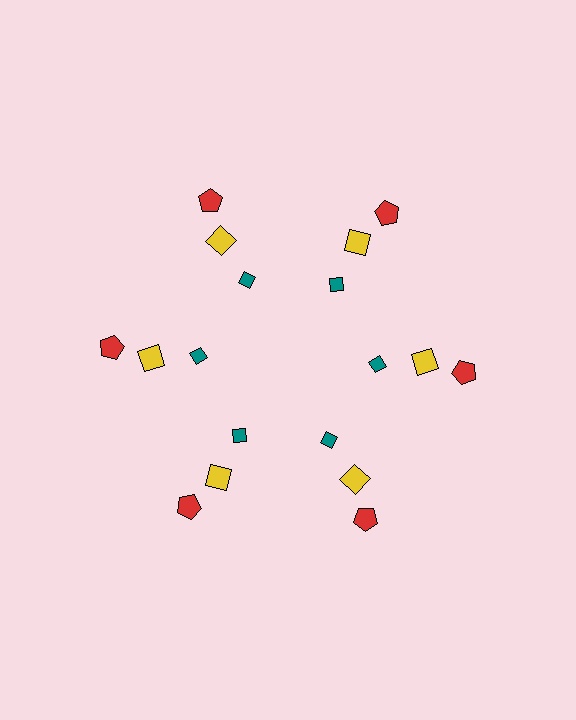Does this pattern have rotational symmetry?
Yes, this pattern has 6-fold rotational symmetry. It looks the same after rotating 60 degrees around the center.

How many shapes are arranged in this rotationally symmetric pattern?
There are 18 shapes, arranged in 6 groups of 3.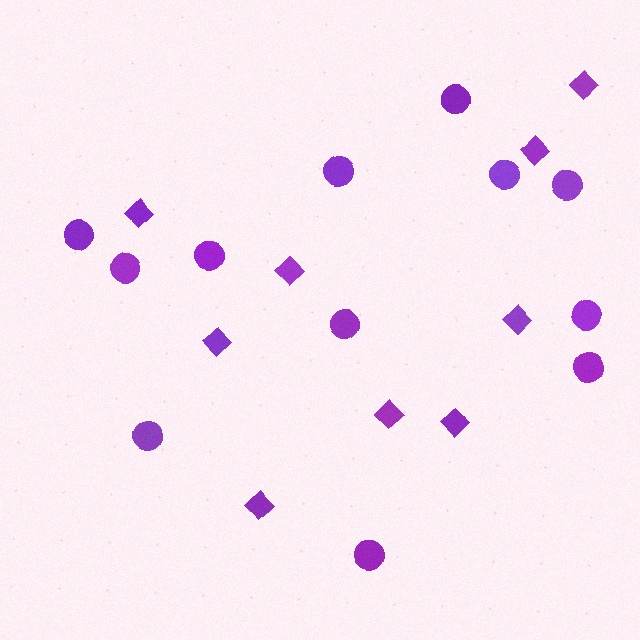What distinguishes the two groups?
There are 2 groups: one group of circles (12) and one group of diamonds (9).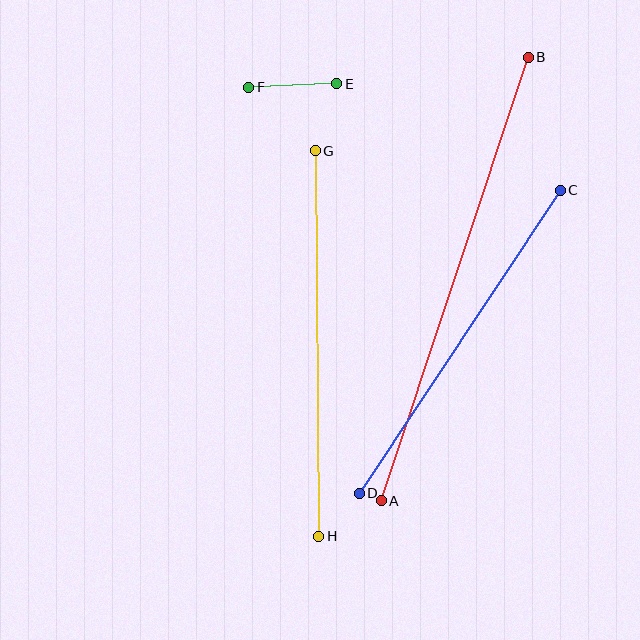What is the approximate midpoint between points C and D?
The midpoint is at approximately (460, 342) pixels.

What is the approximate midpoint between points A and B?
The midpoint is at approximately (455, 279) pixels.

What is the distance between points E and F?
The distance is approximately 88 pixels.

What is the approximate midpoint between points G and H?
The midpoint is at approximately (317, 344) pixels.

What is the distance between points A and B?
The distance is approximately 467 pixels.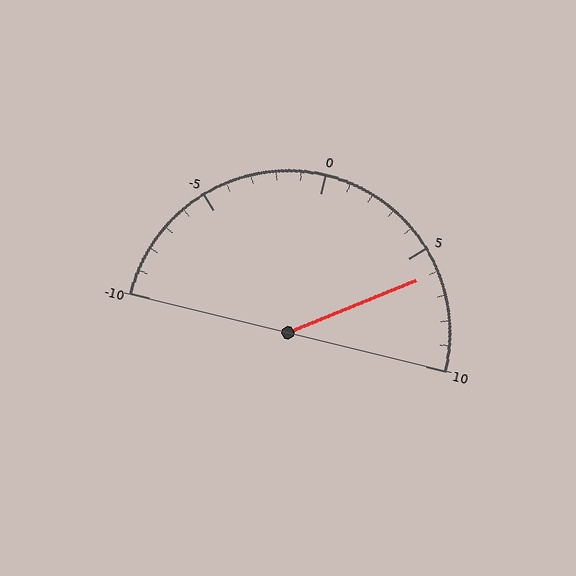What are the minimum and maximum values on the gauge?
The gauge ranges from -10 to 10.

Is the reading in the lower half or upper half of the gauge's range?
The reading is in the upper half of the range (-10 to 10).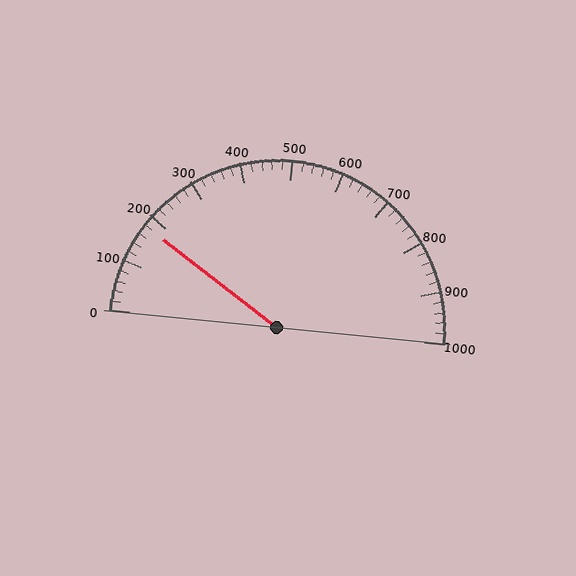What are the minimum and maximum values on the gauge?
The gauge ranges from 0 to 1000.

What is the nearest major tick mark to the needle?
The nearest major tick mark is 200.